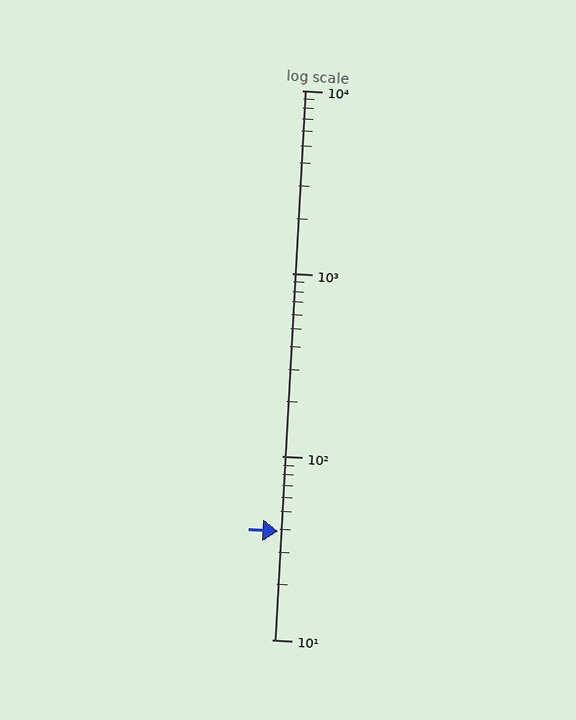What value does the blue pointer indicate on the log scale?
The pointer indicates approximately 39.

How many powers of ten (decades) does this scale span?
The scale spans 3 decades, from 10 to 10000.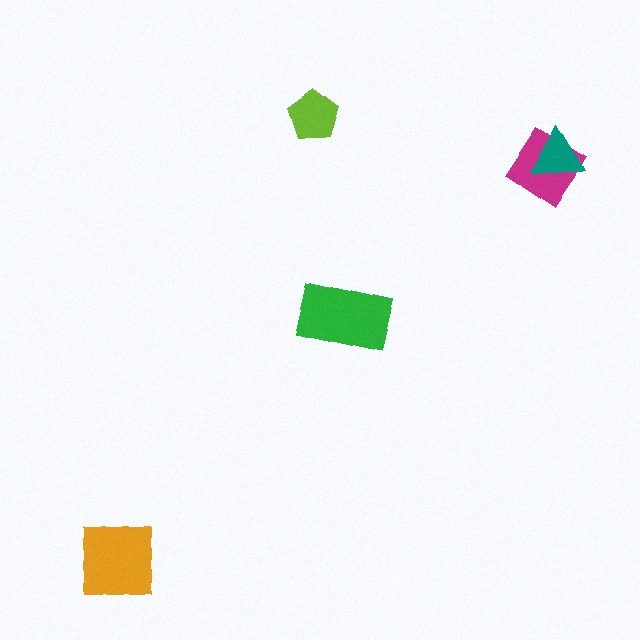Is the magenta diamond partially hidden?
Yes, it is partially covered by another shape.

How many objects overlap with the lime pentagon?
0 objects overlap with the lime pentagon.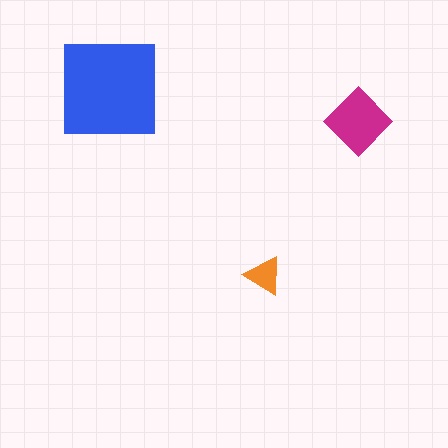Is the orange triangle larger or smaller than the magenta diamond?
Smaller.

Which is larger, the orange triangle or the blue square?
The blue square.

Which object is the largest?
The blue square.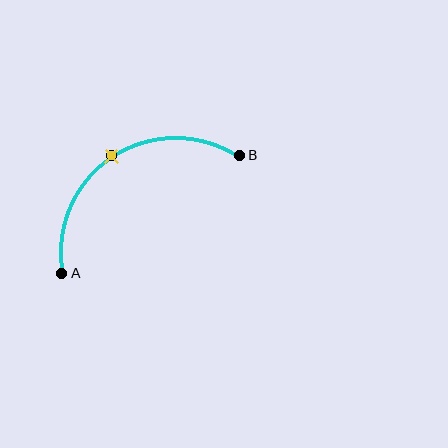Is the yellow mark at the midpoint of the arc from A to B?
Yes. The yellow mark lies on the arc at equal arc-length from both A and B — it is the arc midpoint.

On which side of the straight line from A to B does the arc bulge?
The arc bulges above the straight line connecting A and B.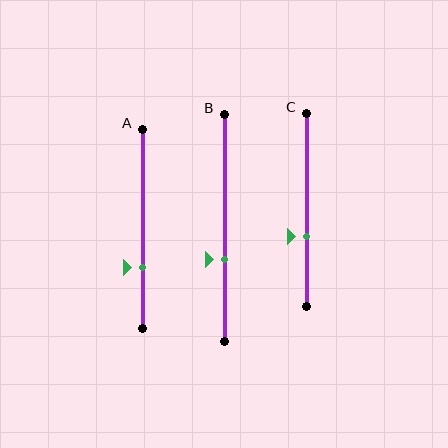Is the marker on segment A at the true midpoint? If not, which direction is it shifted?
No, the marker on segment A is shifted downward by about 19% of the segment length.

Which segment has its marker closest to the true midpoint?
Segment C has its marker closest to the true midpoint.